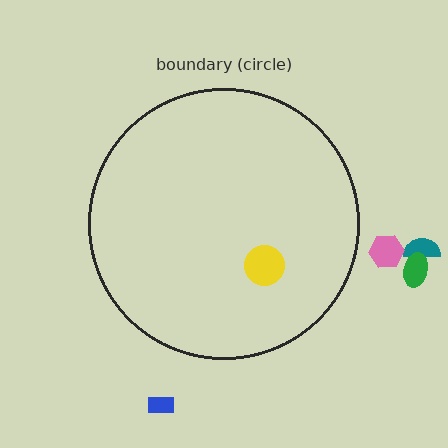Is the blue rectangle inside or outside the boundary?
Outside.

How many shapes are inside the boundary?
1 inside, 4 outside.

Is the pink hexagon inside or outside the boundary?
Outside.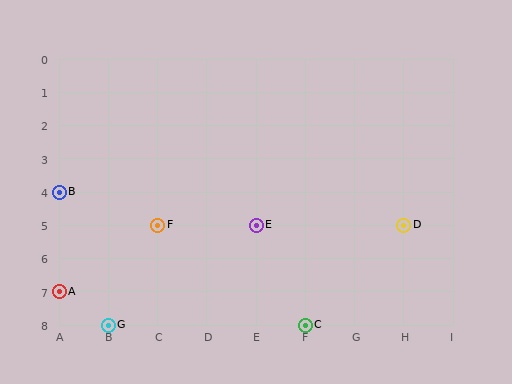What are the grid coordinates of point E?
Point E is at grid coordinates (E, 5).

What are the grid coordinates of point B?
Point B is at grid coordinates (A, 4).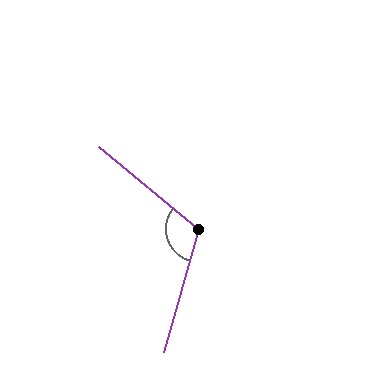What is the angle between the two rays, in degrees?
Approximately 114 degrees.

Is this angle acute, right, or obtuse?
It is obtuse.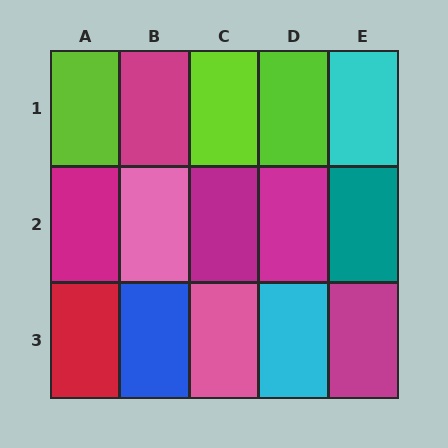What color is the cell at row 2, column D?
Magenta.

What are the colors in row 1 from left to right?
Lime, magenta, lime, lime, cyan.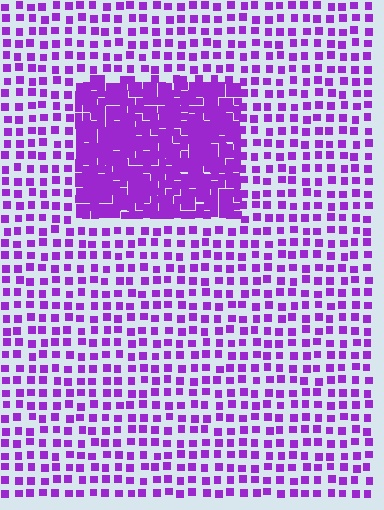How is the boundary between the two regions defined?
The boundary is defined by a change in element density (approximately 2.7x ratio). All elements are the same color, size, and shape.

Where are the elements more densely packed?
The elements are more densely packed inside the rectangle boundary.